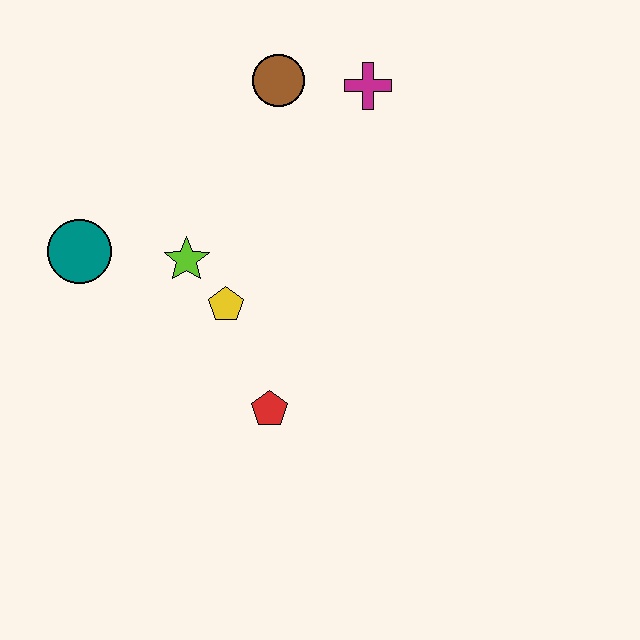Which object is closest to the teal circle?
The lime star is closest to the teal circle.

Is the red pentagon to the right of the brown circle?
No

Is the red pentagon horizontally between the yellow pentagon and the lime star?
No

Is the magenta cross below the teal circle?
No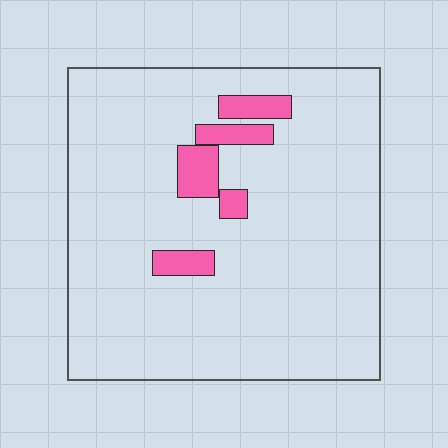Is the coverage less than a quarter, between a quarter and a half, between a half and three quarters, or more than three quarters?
Less than a quarter.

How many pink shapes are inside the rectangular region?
5.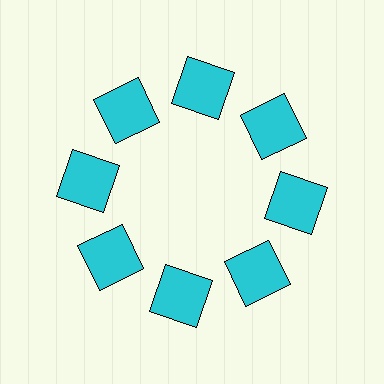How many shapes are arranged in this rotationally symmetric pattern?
There are 8 shapes, arranged in 8 groups of 1.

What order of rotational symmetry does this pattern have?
This pattern has 8-fold rotational symmetry.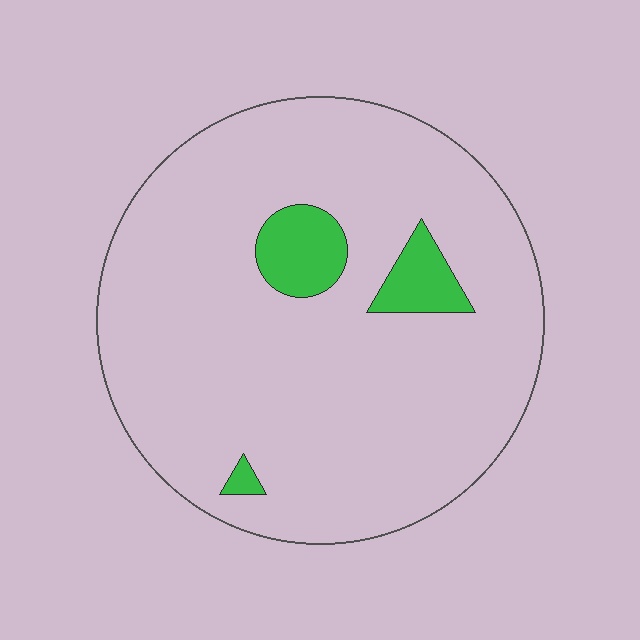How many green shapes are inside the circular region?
3.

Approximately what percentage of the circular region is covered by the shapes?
Approximately 10%.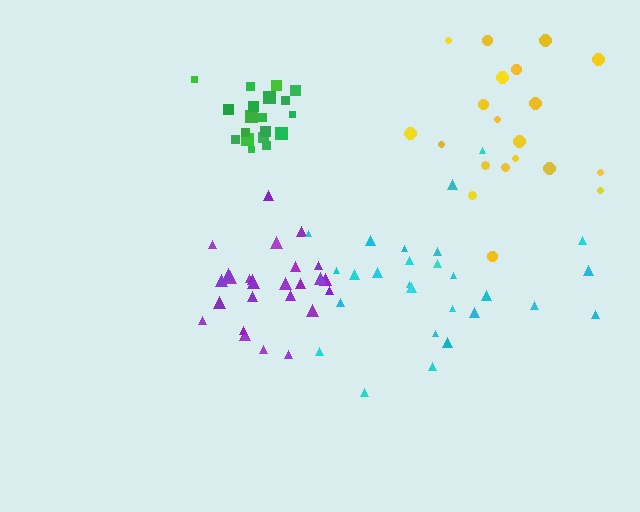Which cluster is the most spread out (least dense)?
Yellow.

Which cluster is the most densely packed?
Green.